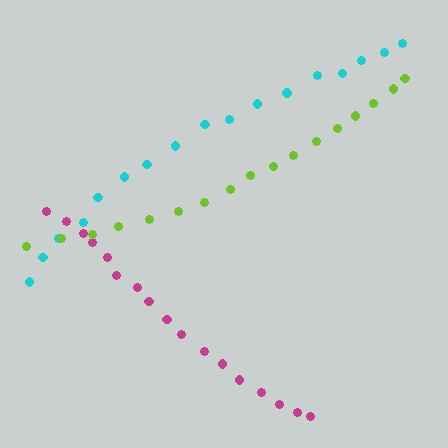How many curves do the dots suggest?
There are 3 distinct paths.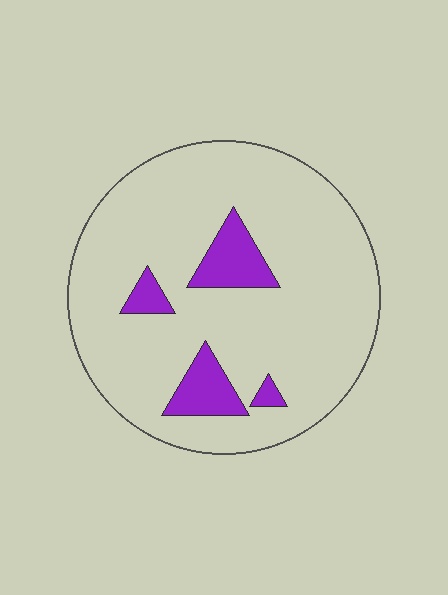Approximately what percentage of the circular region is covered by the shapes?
Approximately 10%.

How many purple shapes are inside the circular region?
4.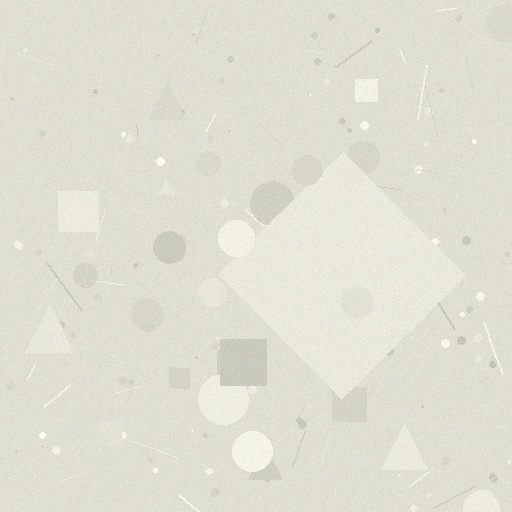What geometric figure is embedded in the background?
A diamond is embedded in the background.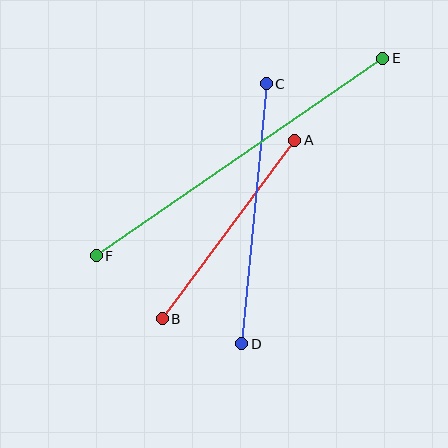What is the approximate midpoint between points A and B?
The midpoint is at approximately (228, 229) pixels.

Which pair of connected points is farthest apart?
Points E and F are farthest apart.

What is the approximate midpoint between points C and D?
The midpoint is at approximately (254, 214) pixels.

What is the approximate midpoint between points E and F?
The midpoint is at approximately (239, 157) pixels.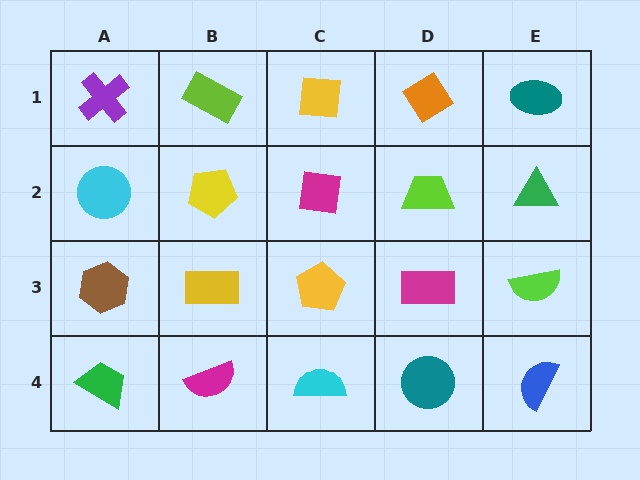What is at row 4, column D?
A teal circle.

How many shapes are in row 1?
5 shapes.